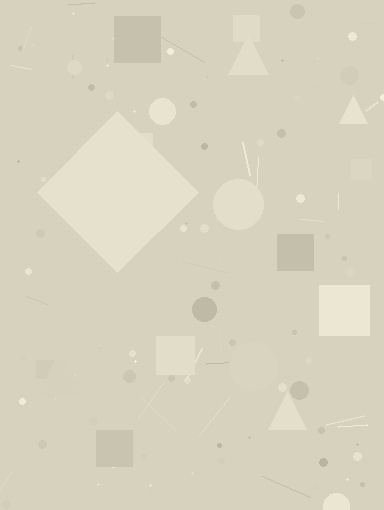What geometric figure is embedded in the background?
A diamond is embedded in the background.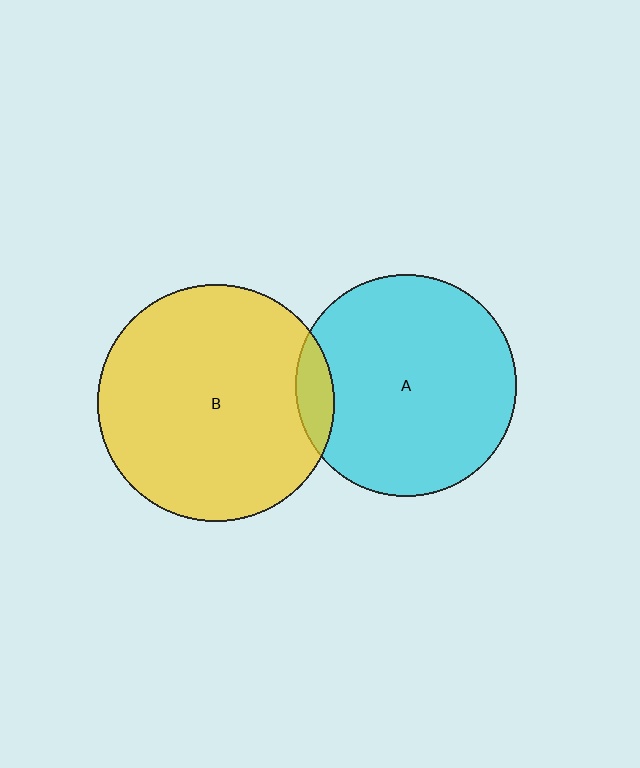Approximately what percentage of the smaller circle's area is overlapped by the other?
Approximately 10%.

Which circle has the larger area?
Circle B (yellow).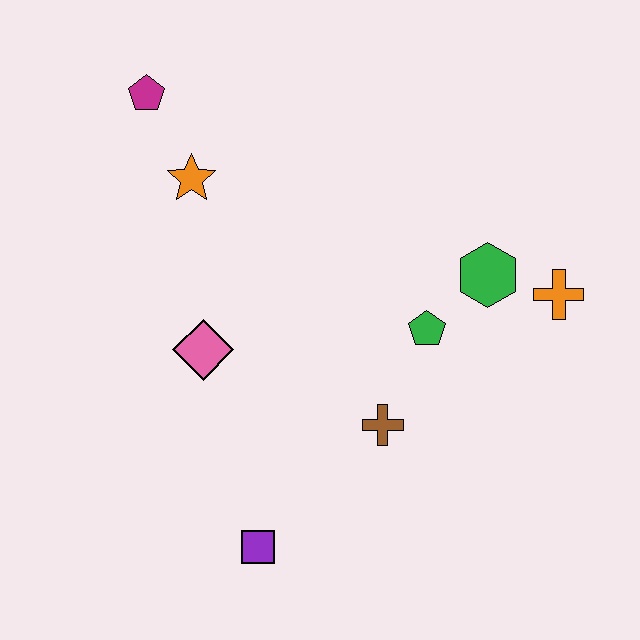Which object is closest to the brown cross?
The green pentagon is closest to the brown cross.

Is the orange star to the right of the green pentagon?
No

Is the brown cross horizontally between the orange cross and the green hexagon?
No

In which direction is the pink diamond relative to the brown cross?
The pink diamond is to the left of the brown cross.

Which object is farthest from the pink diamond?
The orange cross is farthest from the pink diamond.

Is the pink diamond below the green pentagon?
Yes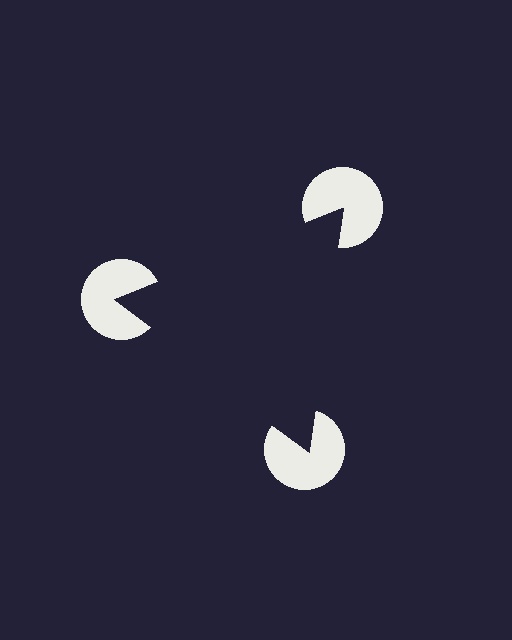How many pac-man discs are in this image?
There are 3 — one at each vertex of the illusory triangle.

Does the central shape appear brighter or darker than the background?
It typically appears slightly darker than the background, even though no actual brightness change is drawn.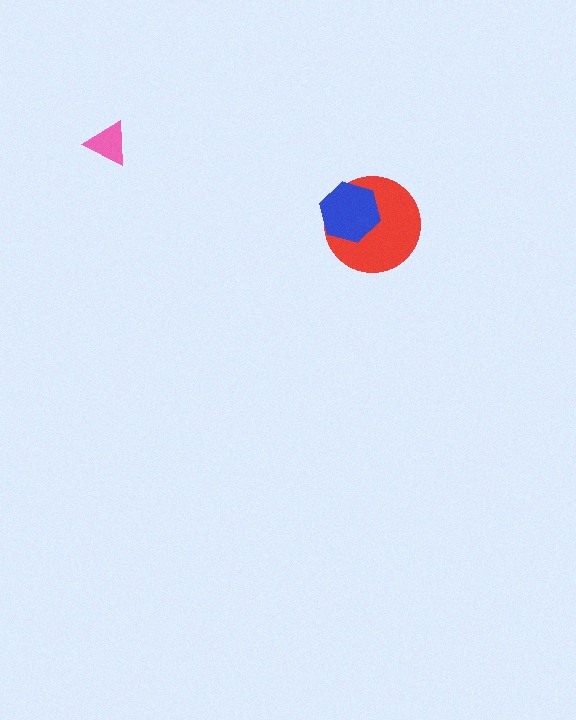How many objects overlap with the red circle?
1 object overlaps with the red circle.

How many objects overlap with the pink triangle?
0 objects overlap with the pink triangle.